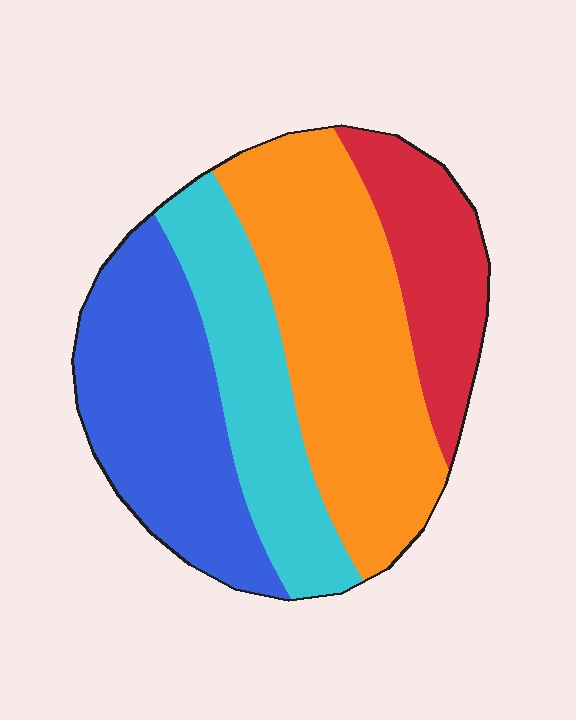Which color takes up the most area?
Orange, at roughly 35%.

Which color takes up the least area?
Red, at roughly 15%.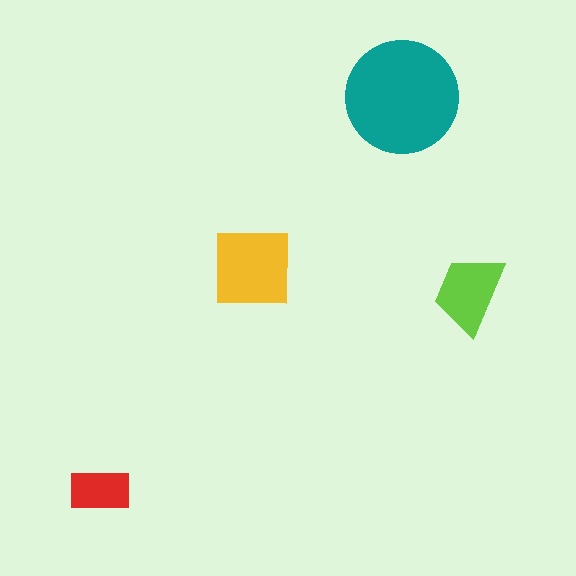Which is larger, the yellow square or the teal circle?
The teal circle.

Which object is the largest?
The teal circle.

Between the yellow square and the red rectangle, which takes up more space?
The yellow square.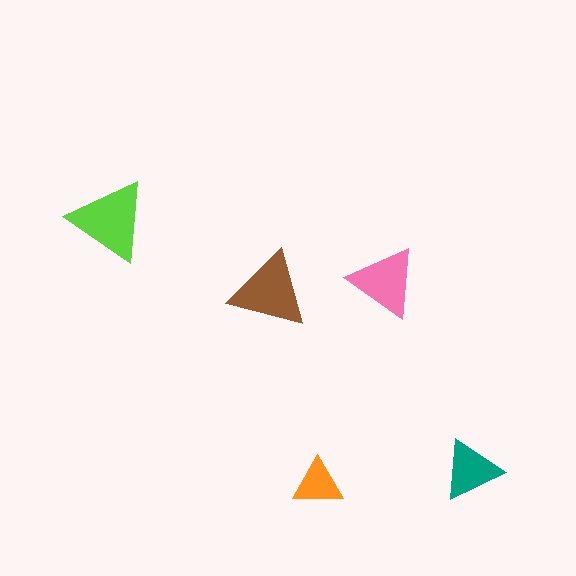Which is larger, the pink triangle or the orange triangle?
The pink one.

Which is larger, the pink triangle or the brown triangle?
The brown one.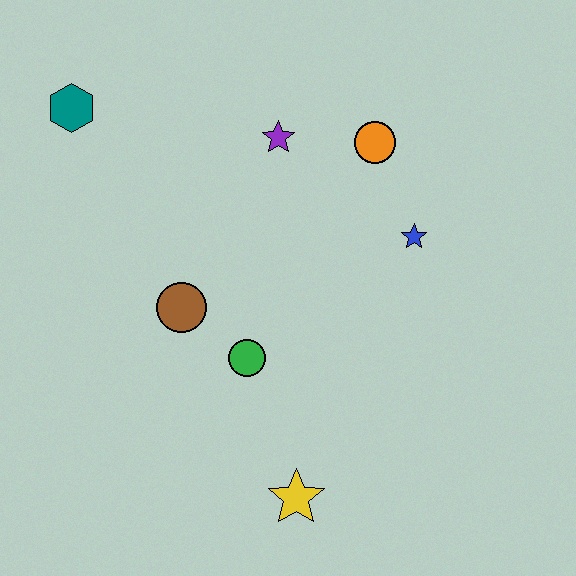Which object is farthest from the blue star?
The teal hexagon is farthest from the blue star.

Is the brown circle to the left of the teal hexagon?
No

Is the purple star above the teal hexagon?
No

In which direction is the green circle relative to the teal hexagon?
The green circle is below the teal hexagon.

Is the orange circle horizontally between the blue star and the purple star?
Yes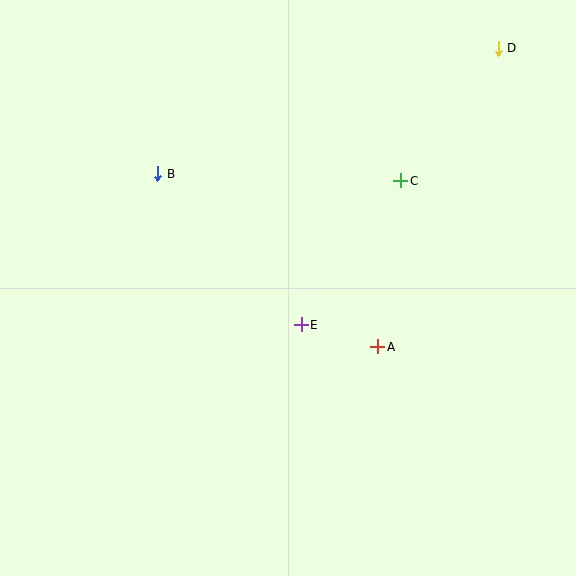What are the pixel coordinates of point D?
Point D is at (498, 48).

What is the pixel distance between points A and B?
The distance between A and B is 280 pixels.